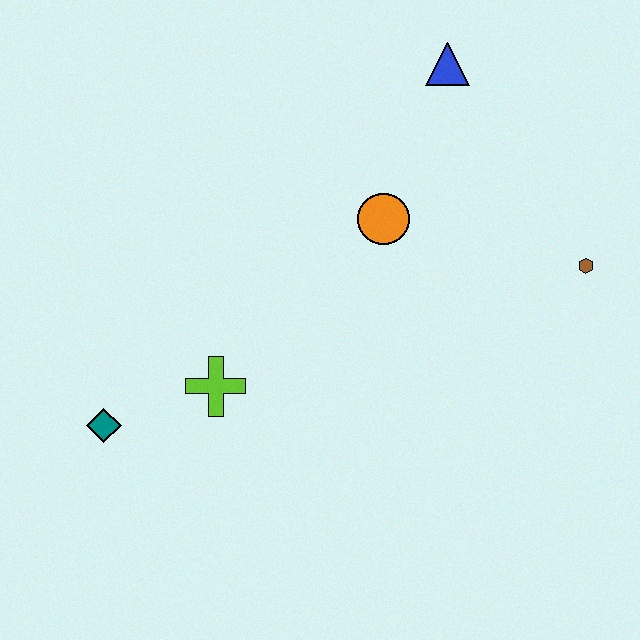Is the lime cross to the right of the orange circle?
No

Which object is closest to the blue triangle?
The orange circle is closest to the blue triangle.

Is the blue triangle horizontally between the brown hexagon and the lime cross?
Yes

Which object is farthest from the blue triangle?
The teal diamond is farthest from the blue triangle.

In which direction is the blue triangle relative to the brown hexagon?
The blue triangle is above the brown hexagon.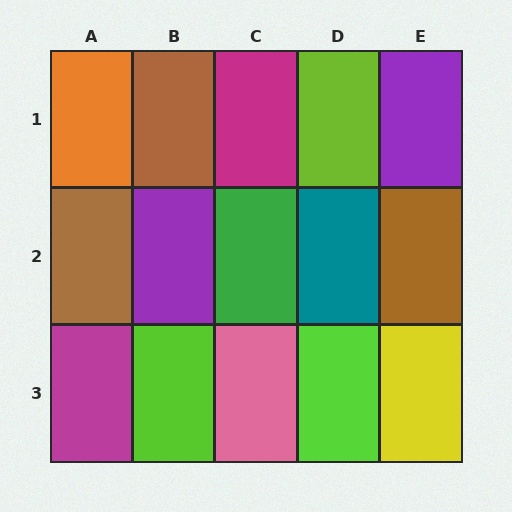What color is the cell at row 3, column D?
Lime.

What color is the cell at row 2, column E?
Brown.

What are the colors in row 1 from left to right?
Orange, brown, magenta, lime, purple.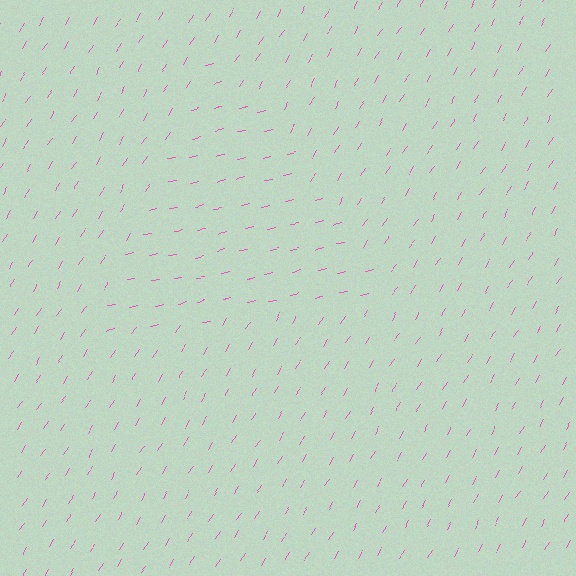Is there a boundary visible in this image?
Yes, there is a texture boundary formed by a change in line orientation.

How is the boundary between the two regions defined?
The boundary is defined purely by a change in line orientation (approximately 45 degrees difference). All lines are the same color and thickness.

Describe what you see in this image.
The image is filled with small pink line segments. A triangle region in the image has lines oriented differently from the surrounding lines, creating a visible texture boundary.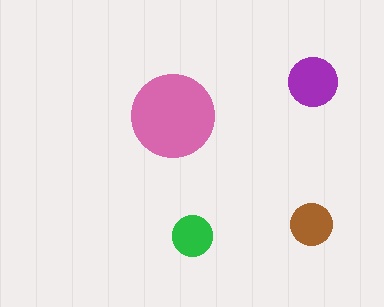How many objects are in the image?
There are 4 objects in the image.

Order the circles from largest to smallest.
the pink one, the purple one, the brown one, the green one.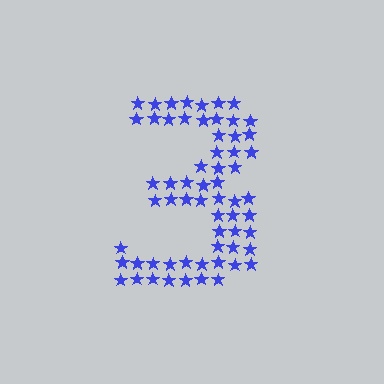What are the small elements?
The small elements are stars.